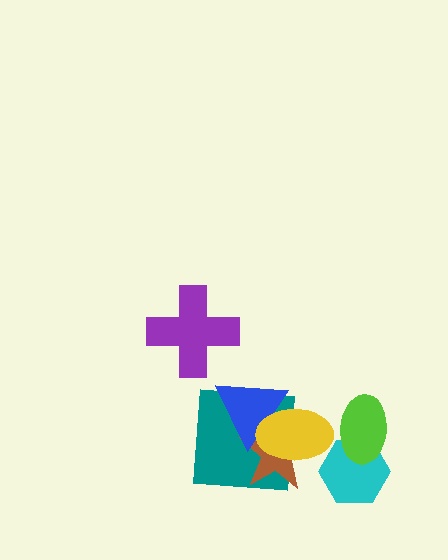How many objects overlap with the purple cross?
0 objects overlap with the purple cross.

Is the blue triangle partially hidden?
Yes, it is partially covered by another shape.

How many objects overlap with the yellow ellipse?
3 objects overlap with the yellow ellipse.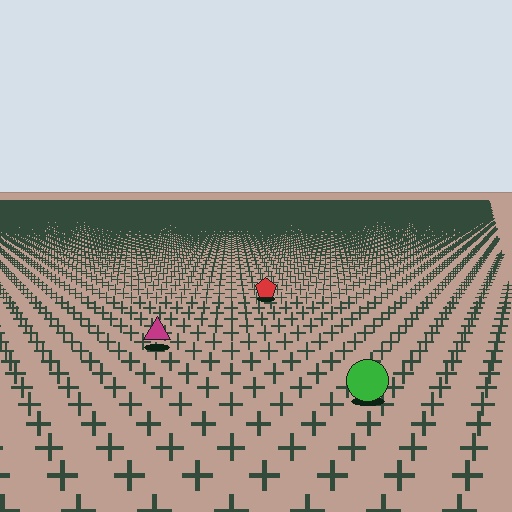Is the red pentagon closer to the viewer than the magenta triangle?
No. The magenta triangle is closer — you can tell from the texture gradient: the ground texture is coarser near it.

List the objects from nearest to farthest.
From nearest to farthest: the green circle, the magenta triangle, the red pentagon.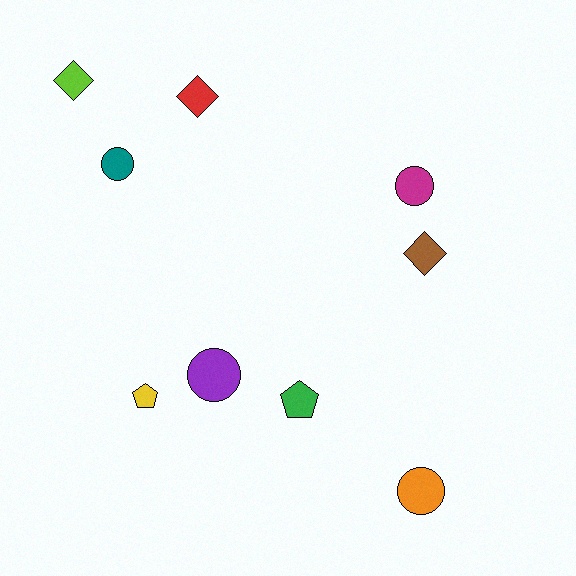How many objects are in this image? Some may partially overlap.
There are 9 objects.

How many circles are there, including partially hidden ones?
There are 4 circles.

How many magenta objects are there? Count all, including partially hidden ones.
There is 1 magenta object.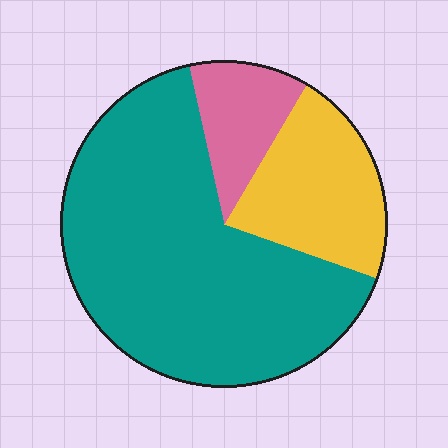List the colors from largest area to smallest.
From largest to smallest: teal, yellow, pink.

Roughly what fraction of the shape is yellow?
Yellow covers roughly 20% of the shape.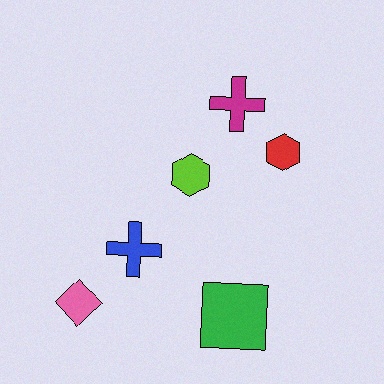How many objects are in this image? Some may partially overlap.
There are 6 objects.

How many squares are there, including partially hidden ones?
There is 1 square.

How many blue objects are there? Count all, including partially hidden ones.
There is 1 blue object.